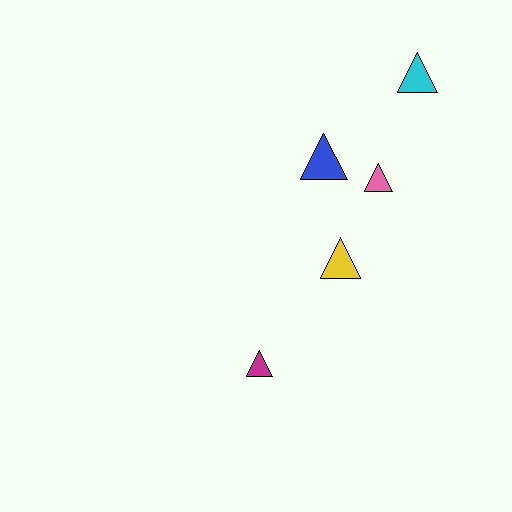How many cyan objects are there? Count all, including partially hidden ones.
There is 1 cyan object.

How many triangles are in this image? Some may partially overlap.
There are 5 triangles.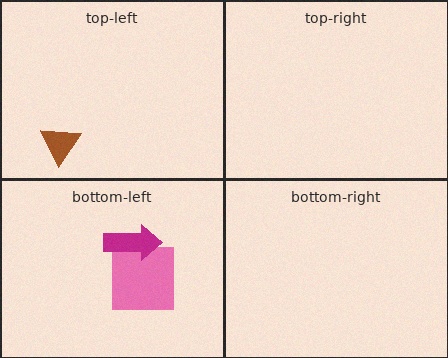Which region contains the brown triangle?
The top-left region.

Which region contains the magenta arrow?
The bottom-left region.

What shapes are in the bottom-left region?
The pink square, the magenta arrow.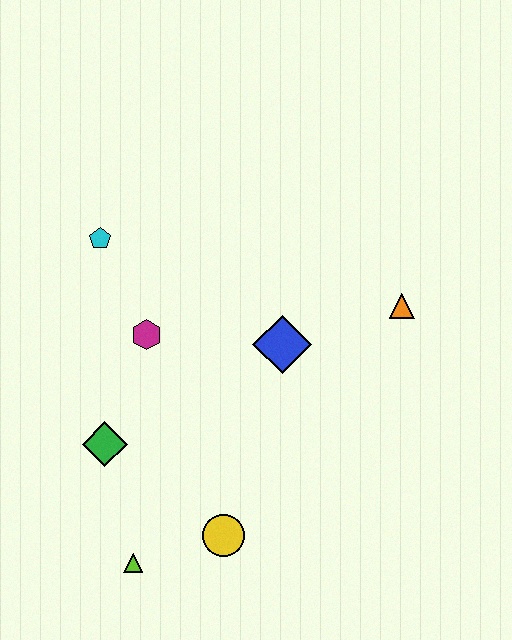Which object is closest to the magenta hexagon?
The cyan pentagon is closest to the magenta hexagon.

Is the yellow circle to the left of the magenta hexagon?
No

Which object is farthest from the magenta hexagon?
The orange triangle is farthest from the magenta hexagon.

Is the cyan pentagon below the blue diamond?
No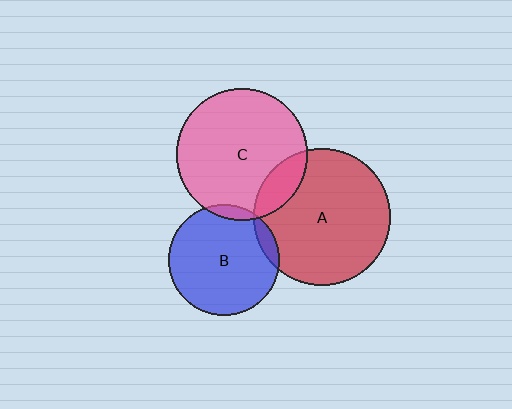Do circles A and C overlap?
Yes.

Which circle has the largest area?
Circle A (red).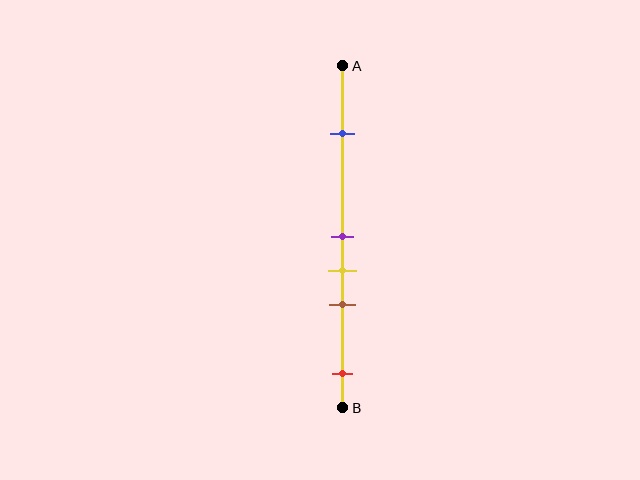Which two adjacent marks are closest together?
The purple and yellow marks are the closest adjacent pair.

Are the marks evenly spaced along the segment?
No, the marks are not evenly spaced.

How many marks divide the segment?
There are 5 marks dividing the segment.